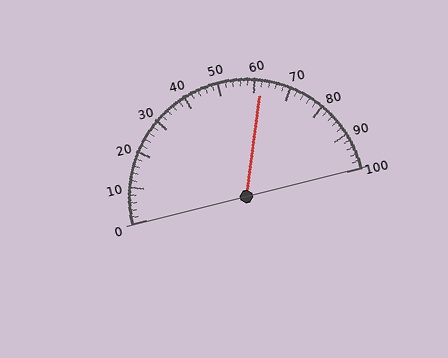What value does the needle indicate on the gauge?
The needle indicates approximately 62.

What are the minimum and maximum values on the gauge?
The gauge ranges from 0 to 100.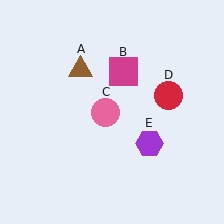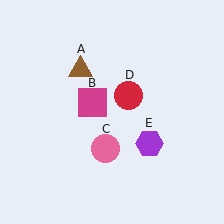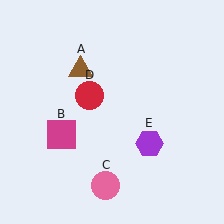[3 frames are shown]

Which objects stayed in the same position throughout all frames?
Brown triangle (object A) and purple hexagon (object E) remained stationary.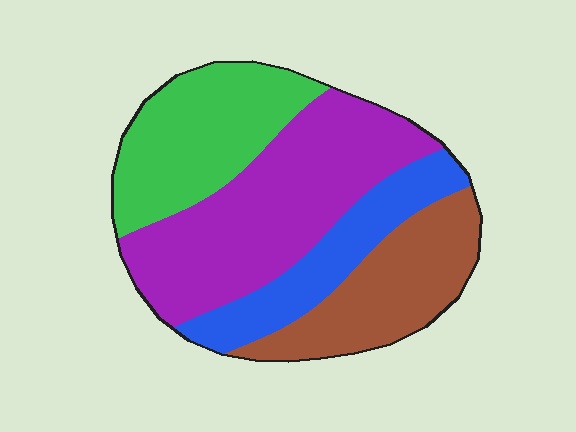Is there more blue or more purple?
Purple.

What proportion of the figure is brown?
Brown takes up about one fifth (1/5) of the figure.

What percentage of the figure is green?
Green takes up about one quarter (1/4) of the figure.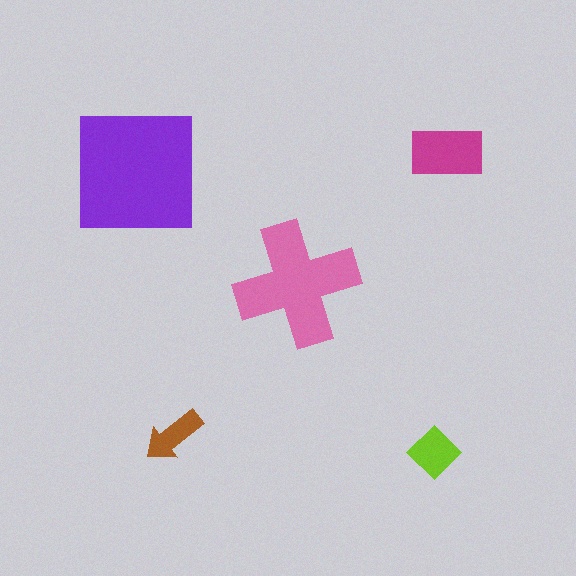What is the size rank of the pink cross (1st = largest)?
2nd.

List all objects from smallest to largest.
The brown arrow, the lime diamond, the magenta rectangle, the pink cross, the purple square.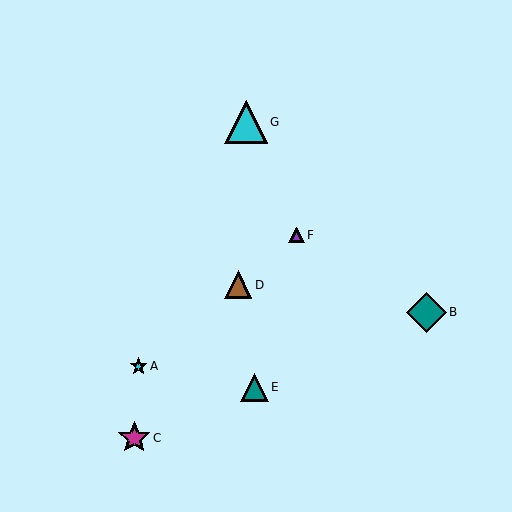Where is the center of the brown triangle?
The center of the brown triangle is at (238, 285).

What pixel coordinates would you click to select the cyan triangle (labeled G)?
Click at (246, 122) to select the cyan triangle G.